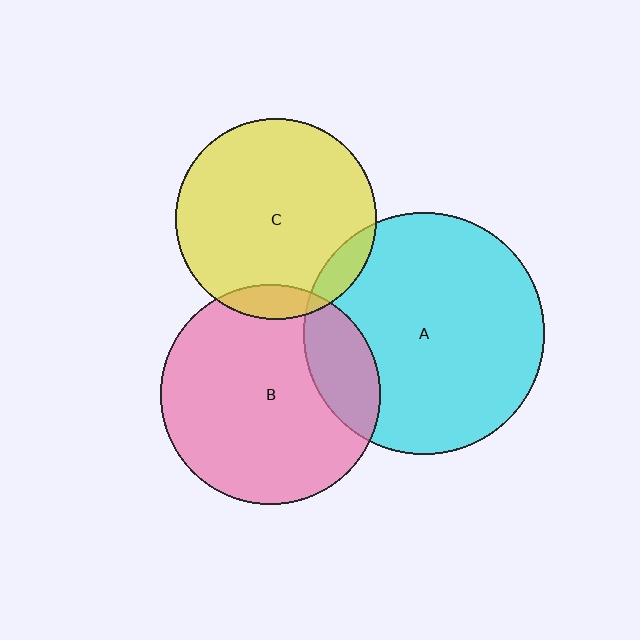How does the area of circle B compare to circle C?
Approximately 1.2 times.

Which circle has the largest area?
Circle A (cyan).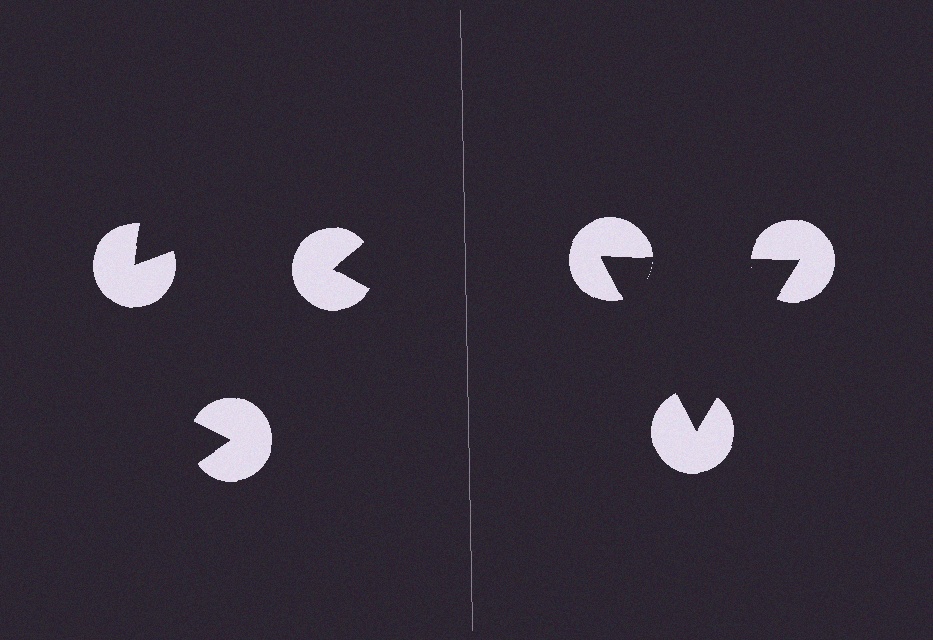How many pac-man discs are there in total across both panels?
6 — 3 on each side.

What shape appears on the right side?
An illusory triangle.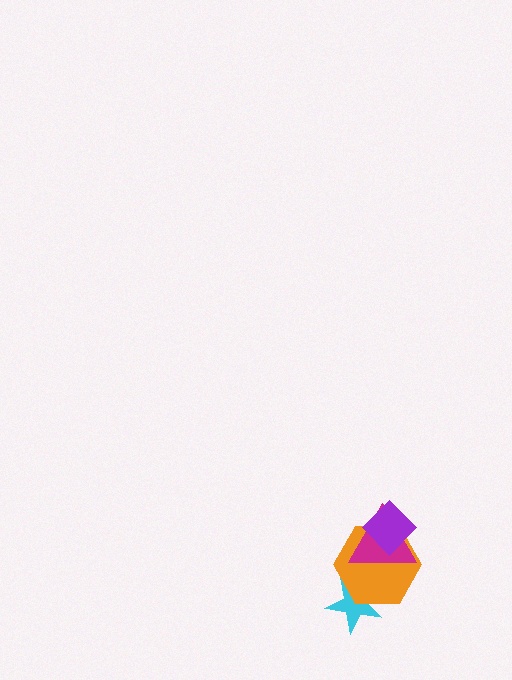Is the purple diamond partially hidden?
No, no other shape covers it.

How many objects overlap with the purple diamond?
2 objects overlap with the purple diamond.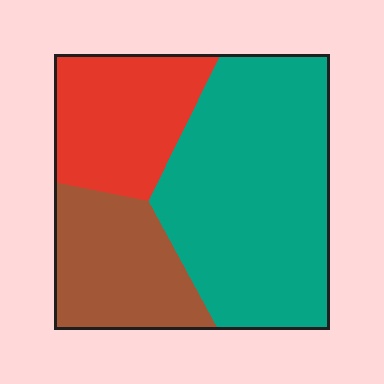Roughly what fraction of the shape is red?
Red takes up about one quarter (1/4) of the shape.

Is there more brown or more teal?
Teal.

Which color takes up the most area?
Teal, at roughly 55%.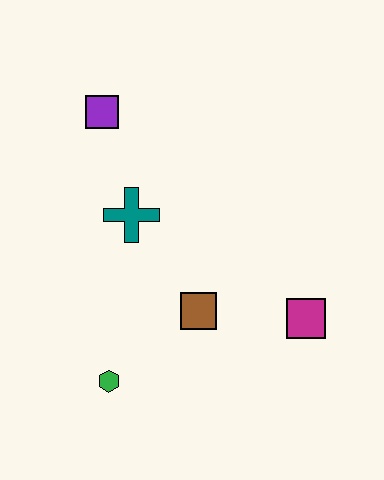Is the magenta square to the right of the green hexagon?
Yes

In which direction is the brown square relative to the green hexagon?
The brown square is to the right of the green hexagon.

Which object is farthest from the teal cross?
The magenta square is farthest from the teal cross.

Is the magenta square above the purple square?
No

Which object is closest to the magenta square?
The brown square is closest to the magenta square.